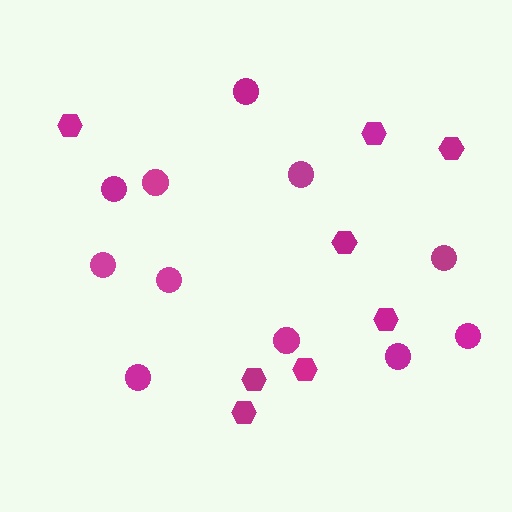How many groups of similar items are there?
There are 2 groups: one group of hexagons (8) and one group of circles (11).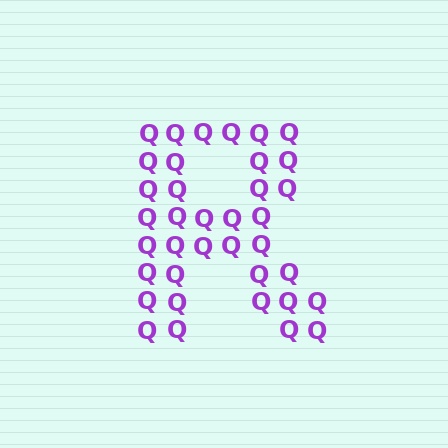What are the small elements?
The small elements are letter Q's.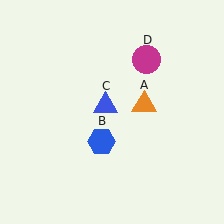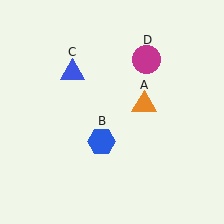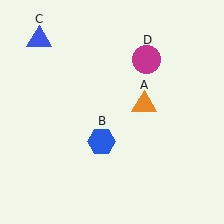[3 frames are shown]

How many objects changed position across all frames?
1 object changed position: blue triangle (object C).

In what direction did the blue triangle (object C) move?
The blue triangle (object C) moved up and to the left.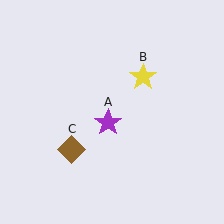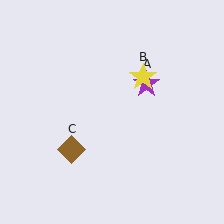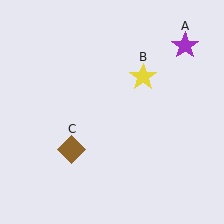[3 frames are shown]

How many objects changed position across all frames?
1 object changed position: purple star (object A).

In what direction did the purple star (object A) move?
The purple star (object A) moved up and to the right.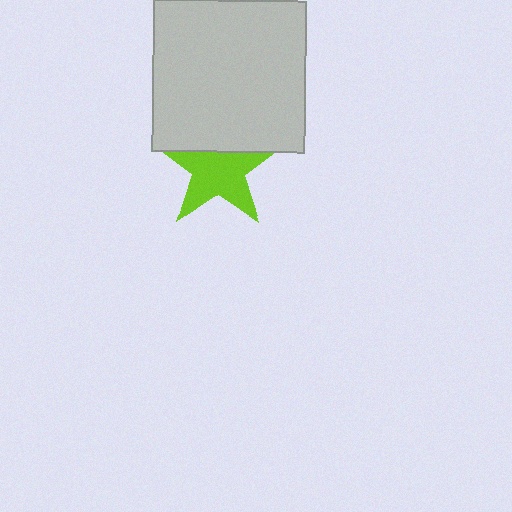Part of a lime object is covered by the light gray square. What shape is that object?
It is a star.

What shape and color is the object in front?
The object in front is a light gray square.